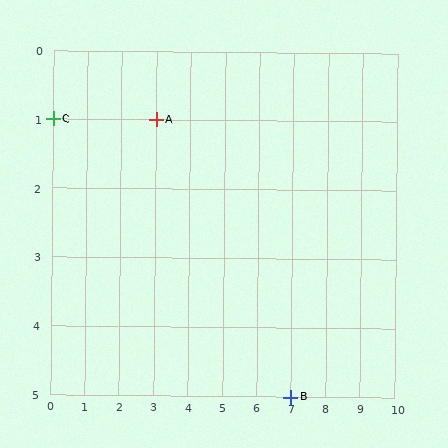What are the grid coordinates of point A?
Point A is at grid coordinates (3, 1).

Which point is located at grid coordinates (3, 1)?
Point A is at (3, 1).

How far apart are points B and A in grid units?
Points B and A are 4 columns and 4 rows apart (about 5.7 grid units diagonally).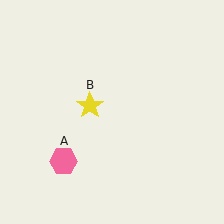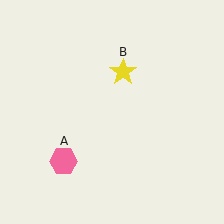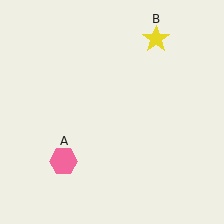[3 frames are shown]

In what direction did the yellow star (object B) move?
The yellow star (object B) moved up and to the right.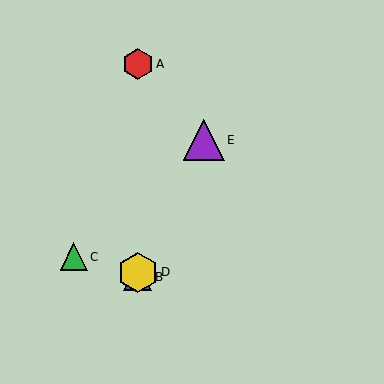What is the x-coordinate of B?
Object B is at x≈138.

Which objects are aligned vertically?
Objects A, B, D are aligned vertically.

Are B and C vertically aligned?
No, B is at x≈138 and C is at x≈74.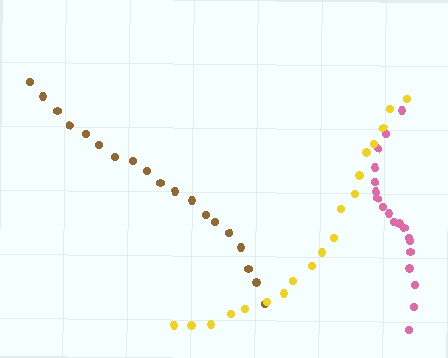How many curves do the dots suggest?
There are 3 distinct paths.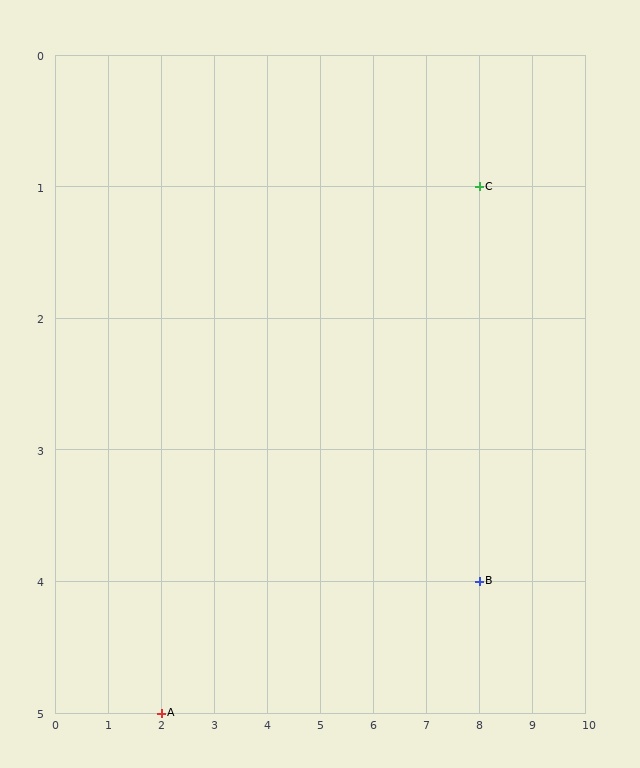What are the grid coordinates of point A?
Point A is at grid coordinates (2, 5).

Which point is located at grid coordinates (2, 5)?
Point A is at (2, 5).